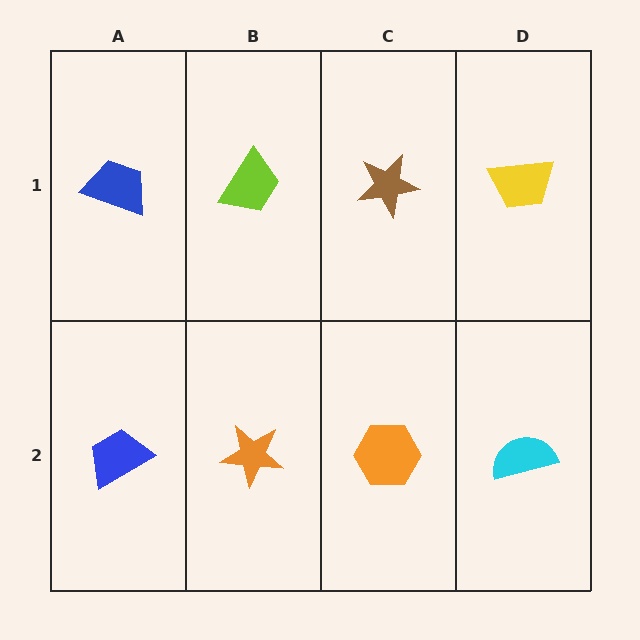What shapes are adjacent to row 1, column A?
A blue trapezoid (row 2, column A), a lime trapezoid (row 1, column B).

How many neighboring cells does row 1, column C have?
3.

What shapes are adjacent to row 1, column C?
An orange hexagon (row 2, column C), a lime trapezoid (row 1, column B), a yellow trapezoid (row 1, column D).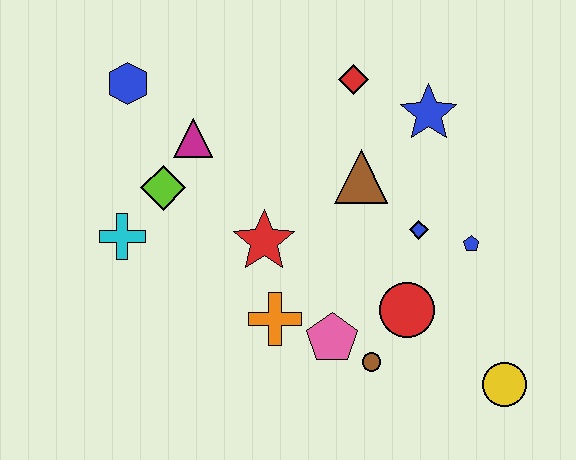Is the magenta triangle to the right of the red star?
No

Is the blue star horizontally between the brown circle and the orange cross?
No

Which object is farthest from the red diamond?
The yellow circle is farthest from the red diamond.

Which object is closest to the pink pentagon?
The brown circle is closest to the pink pentagon.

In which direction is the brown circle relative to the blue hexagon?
The brown circle is below the blue hexagon.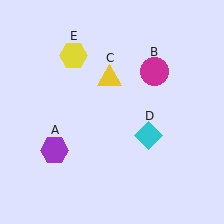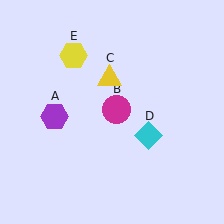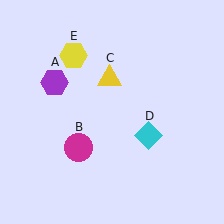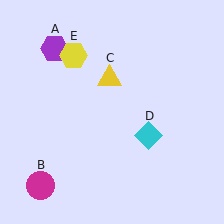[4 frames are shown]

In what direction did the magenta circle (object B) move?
The magenta circle (object B) moved down and to the left.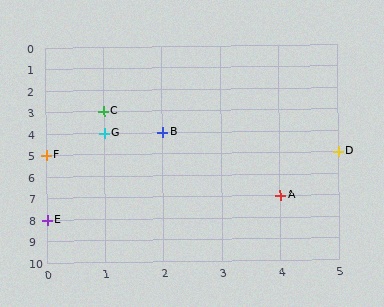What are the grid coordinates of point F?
Point F is at grid coordinates (0, 5).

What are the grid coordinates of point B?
Point B is at grid coordinates (2, 4).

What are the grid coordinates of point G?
Point G is at grid coordinates (1, 4).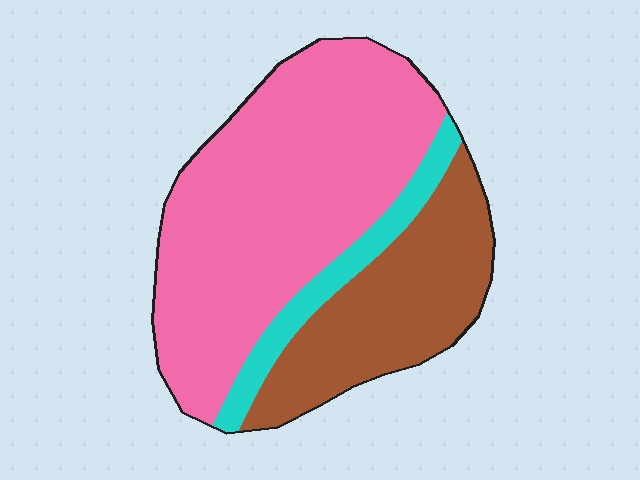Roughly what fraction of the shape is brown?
Brown covers around 30% of the shape.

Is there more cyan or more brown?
Brown.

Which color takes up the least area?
Cyan, at roughly 10%.